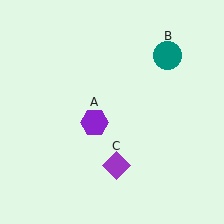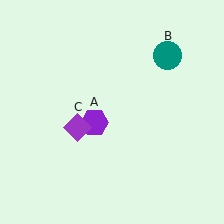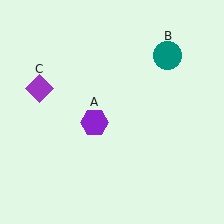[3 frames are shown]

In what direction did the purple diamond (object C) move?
The purple diamond (object C) moved up and to the left.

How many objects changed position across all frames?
1 object changed position: purple diamond (object C).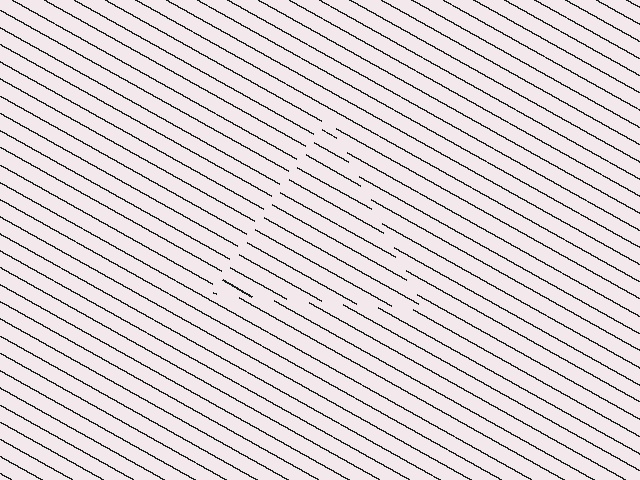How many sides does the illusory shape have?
3 sides — the line-ends trace a triangle.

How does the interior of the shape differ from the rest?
The interior of the shape contains the same grating, shifted by half a period — the contour is defined by the phase discontinuity where line-ends from the inner and outer gratings abut.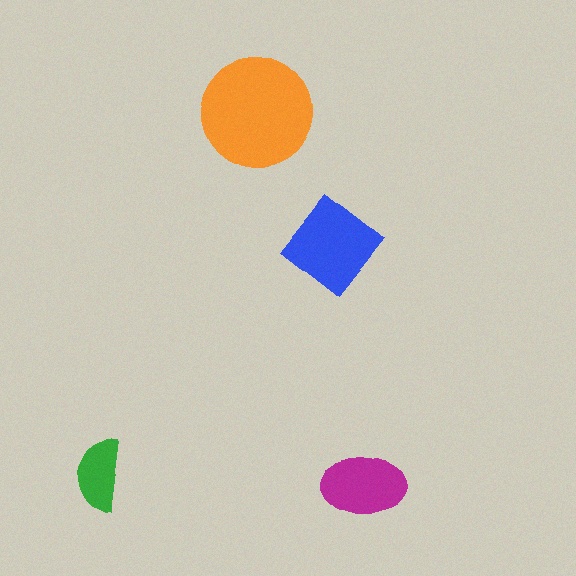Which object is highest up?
The orange circle is topmost.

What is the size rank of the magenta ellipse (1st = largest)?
3rd.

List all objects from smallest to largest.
The green semicircle, the magenta ellipse, the blue diamond, the orange circle.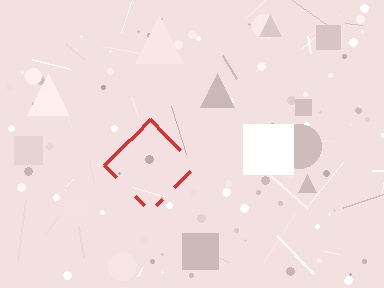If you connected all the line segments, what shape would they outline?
They would outline a diamond.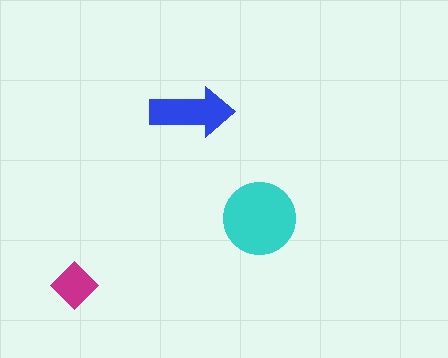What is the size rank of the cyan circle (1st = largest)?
1st.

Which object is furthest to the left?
The magenta diamond is leftmost.